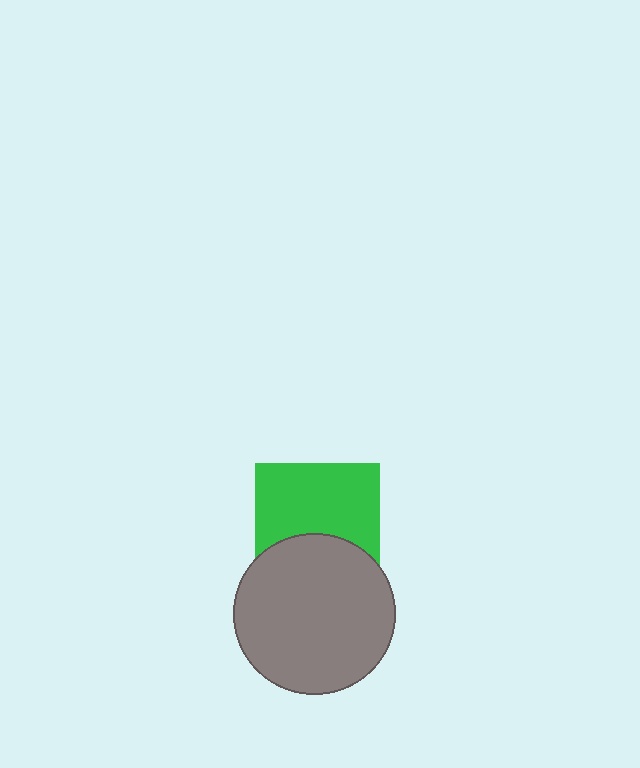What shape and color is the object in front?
The object in front is a gray circle.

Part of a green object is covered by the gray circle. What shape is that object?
It is a square.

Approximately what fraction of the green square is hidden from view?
Roughly 37% of the green square is hidden behind the gray circle.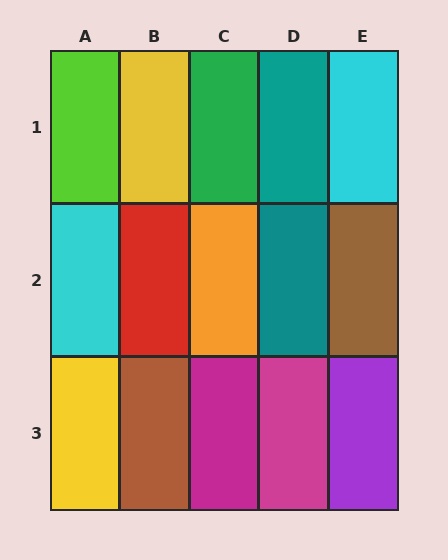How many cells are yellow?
2 cells are yellow.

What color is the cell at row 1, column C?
Green.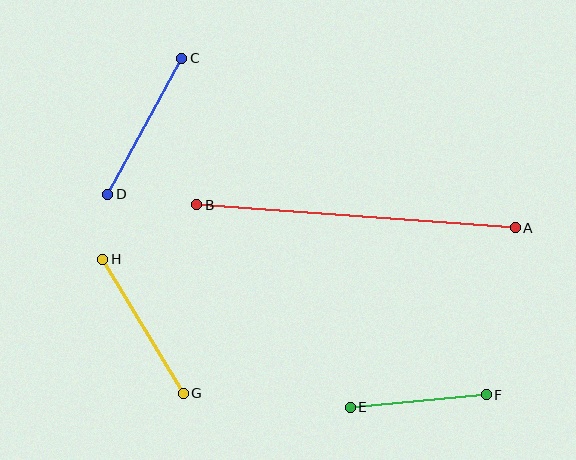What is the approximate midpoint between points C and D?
The midpoint is at approximately (145, 126) pixels.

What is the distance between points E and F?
The distance is approximately 137 pixels.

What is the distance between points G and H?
The distance is approximately 156 pixels.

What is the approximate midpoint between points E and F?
The midpoint is at approximately (418, 401) pixels.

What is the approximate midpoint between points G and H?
The midpoint is at approximately (143, 326) pixels.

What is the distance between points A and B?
The distance is approximately 319 pixels.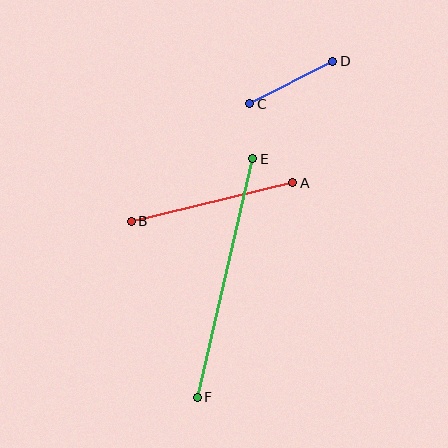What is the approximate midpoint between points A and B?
The midpoint is at approximately (212, 202) pixels.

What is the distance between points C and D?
The distance is approximately 93 pixels.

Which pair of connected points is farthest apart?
Points E and F are farthest apart.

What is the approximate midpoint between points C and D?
The midpoint is at approximately (291, 83) pixels.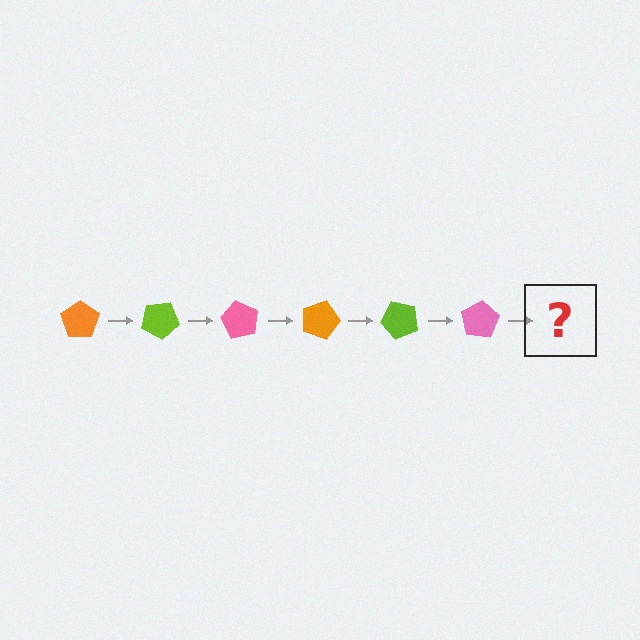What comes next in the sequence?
The next element should be an orange pentagon, rotated 180 degrees from the start.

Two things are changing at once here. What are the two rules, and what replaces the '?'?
The two rules are that it rotates 30 degrees each step and the color cycles through orange, lime, and pink. The '?' should be an orange pentagon, rotated 180 degrees from the start.